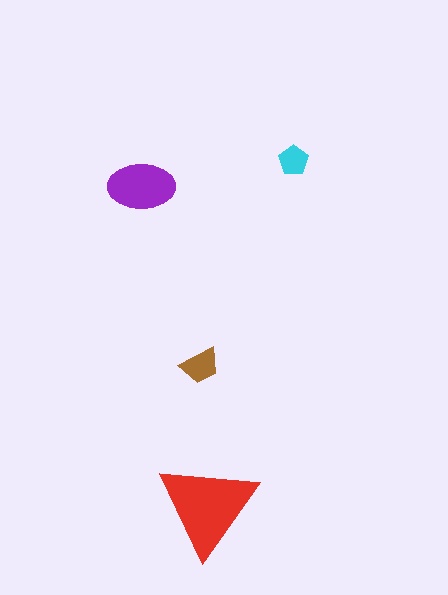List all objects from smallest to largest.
The cyan pentagon, the brown trapezoid, the purple ellipse, the red triangle.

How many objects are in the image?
There are 4 objects in the image.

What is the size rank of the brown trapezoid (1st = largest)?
3rd.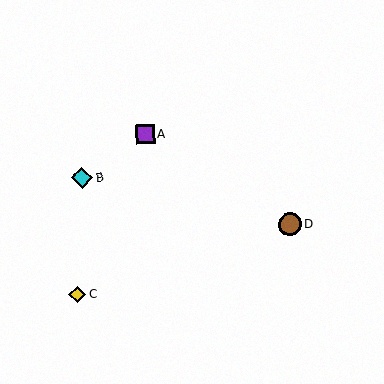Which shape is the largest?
The brown circle (labeled D) is the largest.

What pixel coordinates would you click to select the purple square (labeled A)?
Click at (145, 134) to select the purple square A.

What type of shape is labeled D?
Shape D is a brown circle.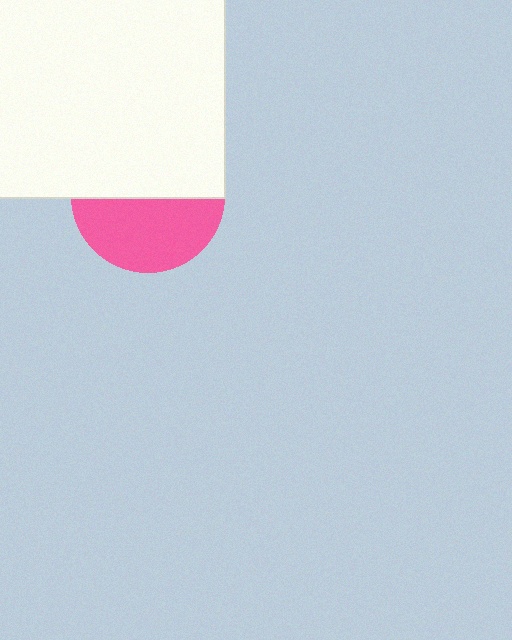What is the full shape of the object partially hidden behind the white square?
The partially hidden object is a pink circle.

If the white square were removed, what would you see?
You would see the complete pink circle.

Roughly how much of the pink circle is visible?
About half of it is visible (roughly 47%).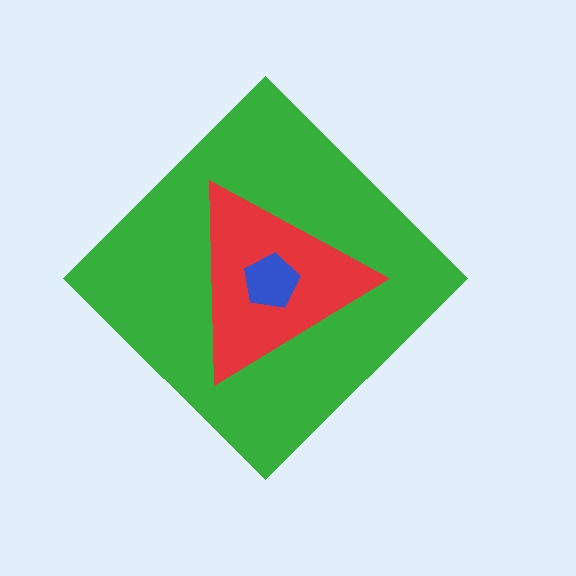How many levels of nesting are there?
3.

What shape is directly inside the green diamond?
The red triangle.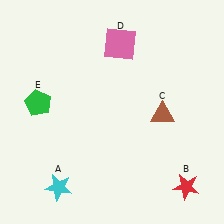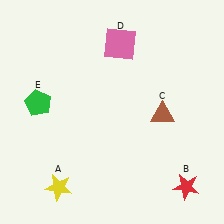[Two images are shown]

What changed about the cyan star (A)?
In Image 1, A is cyan. In Image 2, it changed to yellow.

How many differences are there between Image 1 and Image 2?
There is 1 difference between the two images.